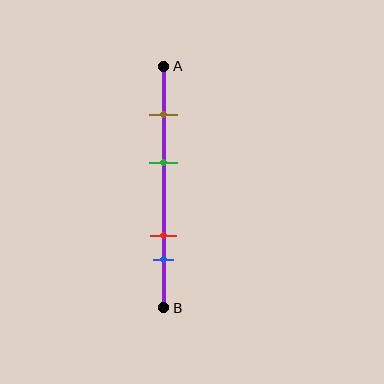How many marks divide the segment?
There are 4 marks dividing the segment.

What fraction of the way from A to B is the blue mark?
The blue mark is approximately 80% (0.8) of the way from A to B.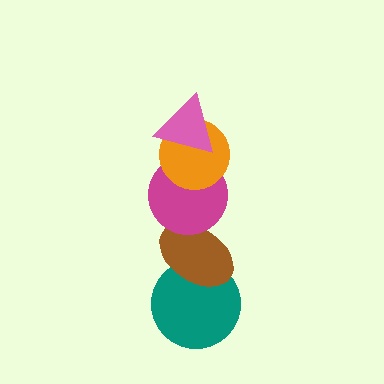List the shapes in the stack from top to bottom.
From top to bottom: the pink triangle, the orange circle, the magenta circle, the brown ellipse, the teal circle.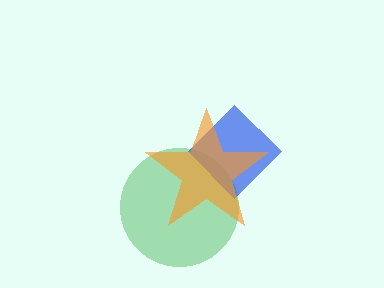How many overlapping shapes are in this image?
There are 3 overlapping shapes in the image.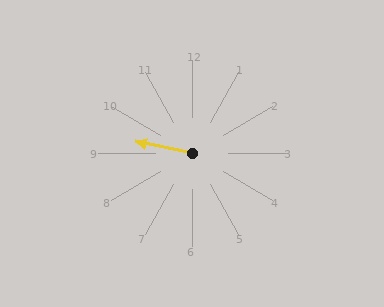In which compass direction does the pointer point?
West.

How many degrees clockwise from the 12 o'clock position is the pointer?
Approximately 282 degrees.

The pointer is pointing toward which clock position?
Roughly 9 o'clock.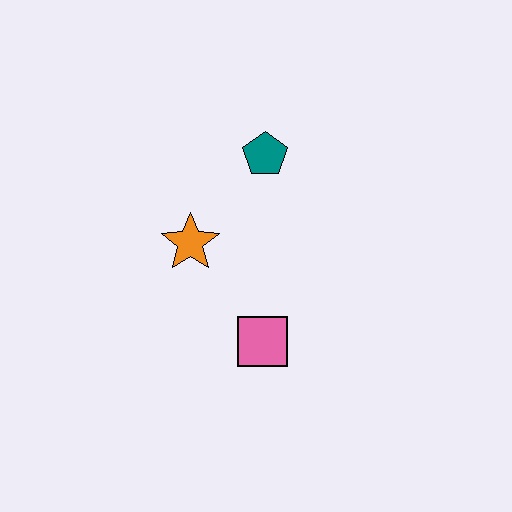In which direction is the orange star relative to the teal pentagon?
The orange star is below the teal pentagon.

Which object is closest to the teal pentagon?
The orange star is closest to the teal pentagon.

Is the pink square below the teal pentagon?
Yes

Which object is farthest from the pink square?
The teal pentagon is farthest from the pink square.